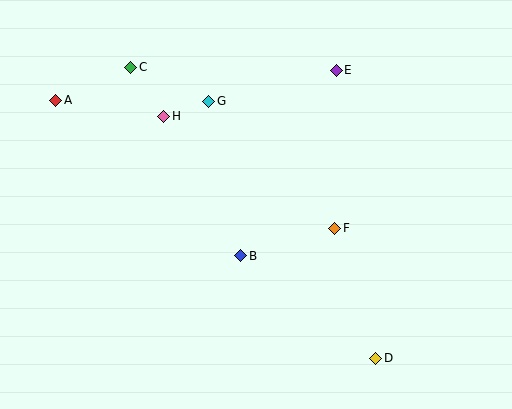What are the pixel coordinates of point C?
Point C is at (131, 67).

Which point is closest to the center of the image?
Point B at (241, 256) is closest to the center.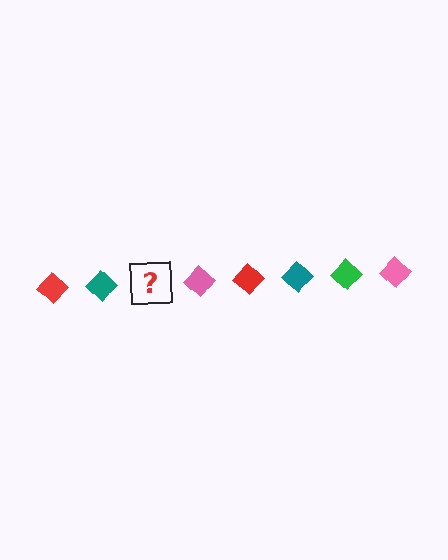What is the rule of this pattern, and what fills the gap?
The rule is that the pattern cycles through red, teal, green, pink diamonds. The gap should be filled with a green diamond.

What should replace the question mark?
The question mark should be replaced with a green diamond.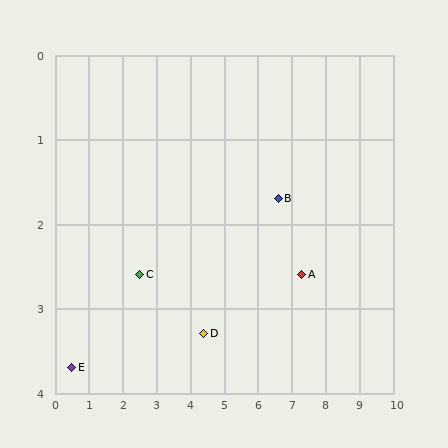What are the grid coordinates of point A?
Point A is at approximately (7.3, 2.6).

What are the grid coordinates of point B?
Point B is at approximately (6.6, 1.7).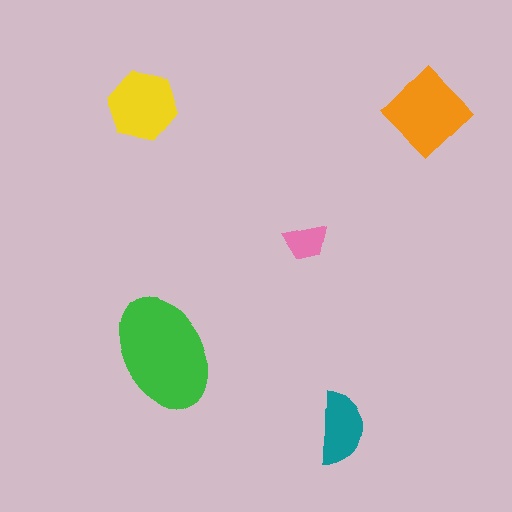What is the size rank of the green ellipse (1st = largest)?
1st.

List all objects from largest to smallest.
The green ellipse, the orange diamond, the yellow hexagon, the teal semicircle, the pink trapezoid.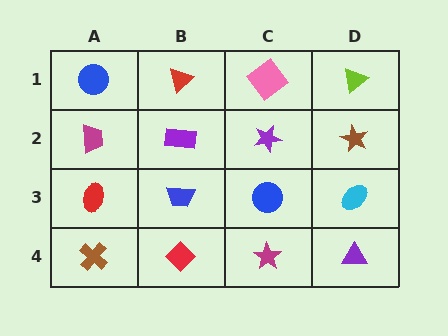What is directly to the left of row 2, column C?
A purple rectangle.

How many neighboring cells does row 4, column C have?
3.